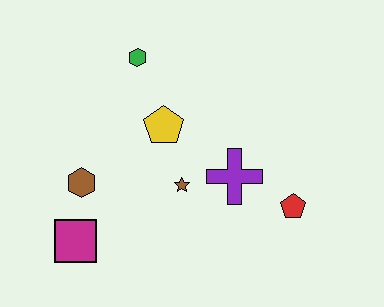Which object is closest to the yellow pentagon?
The brown star is closest to the yellow pentagon.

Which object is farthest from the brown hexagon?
The red pentagon is farthest from the brown hexagon.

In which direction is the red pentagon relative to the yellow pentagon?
The red pentagon is to the right of the yellow pentagon.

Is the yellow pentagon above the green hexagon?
No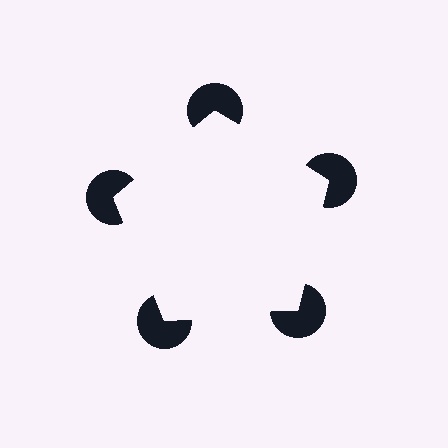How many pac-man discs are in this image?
There are 5 — one at each vertex of the illusory pentagon.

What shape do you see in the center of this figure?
An illusory pentagon — its edges are inferred from the aligned wedge cuts in the pac-man discs, not physically drawn.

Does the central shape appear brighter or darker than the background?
It typically appears slightly brighter than the background, even though no actual brightness change is drawn.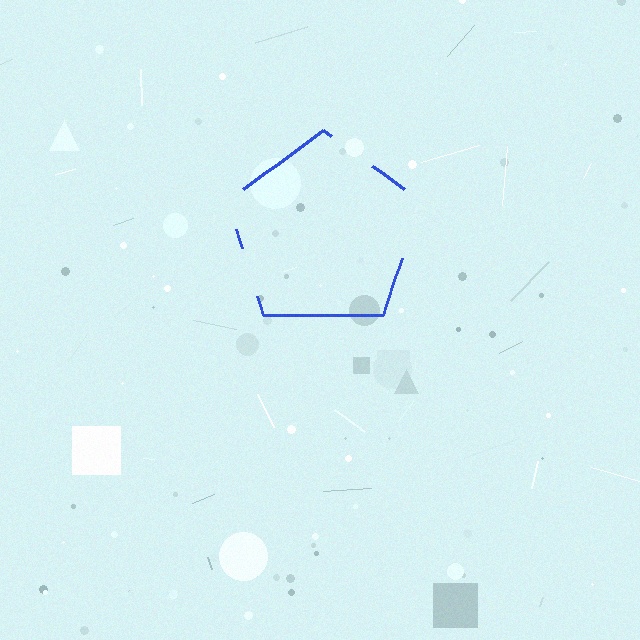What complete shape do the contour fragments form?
The contour fragments form a pentagon.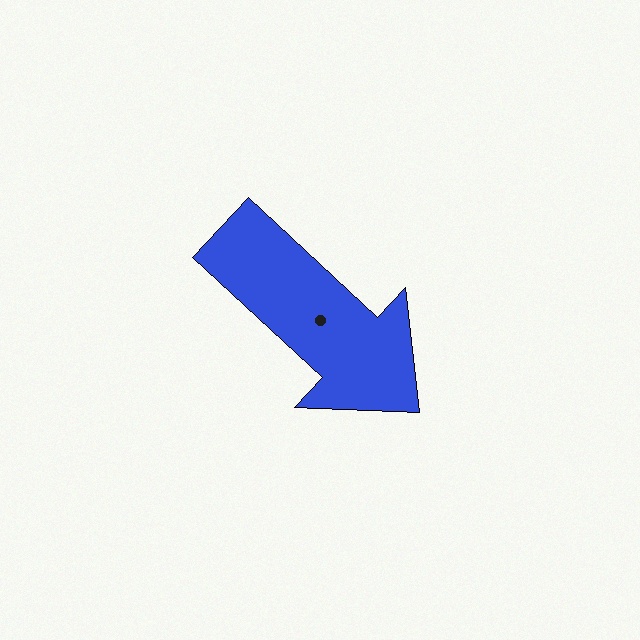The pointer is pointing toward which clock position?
Roughly 4 o'clock.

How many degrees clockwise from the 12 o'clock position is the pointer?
Approximately 133 degrees.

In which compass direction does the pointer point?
Southeast.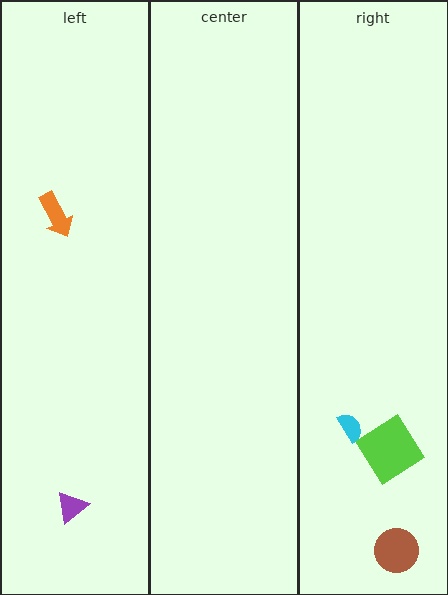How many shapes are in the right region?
3.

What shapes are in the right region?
The cyan semicircle, the lime diamond, the brown circle.